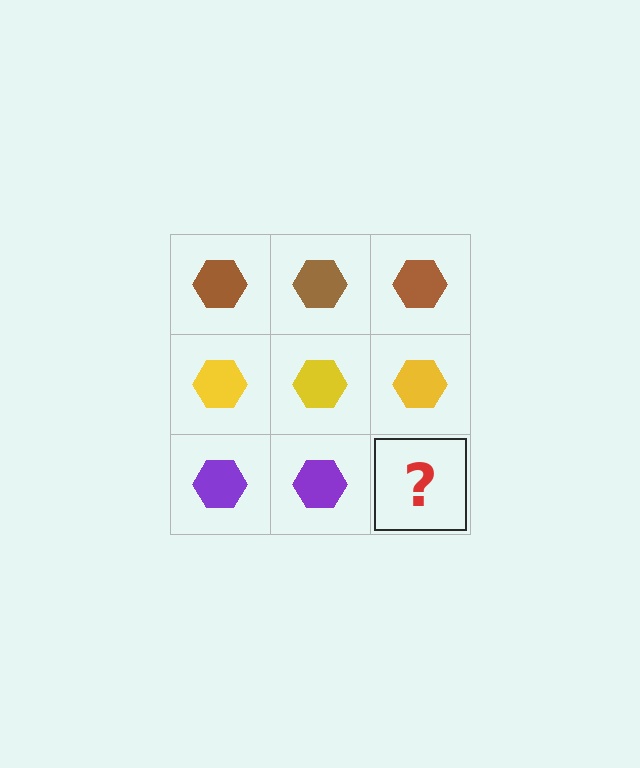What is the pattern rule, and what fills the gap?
The rule is that each row has a consistent color. The gap should be filled with a purple hexagon.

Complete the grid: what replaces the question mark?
The question mark should be replaced with a purple hexagon.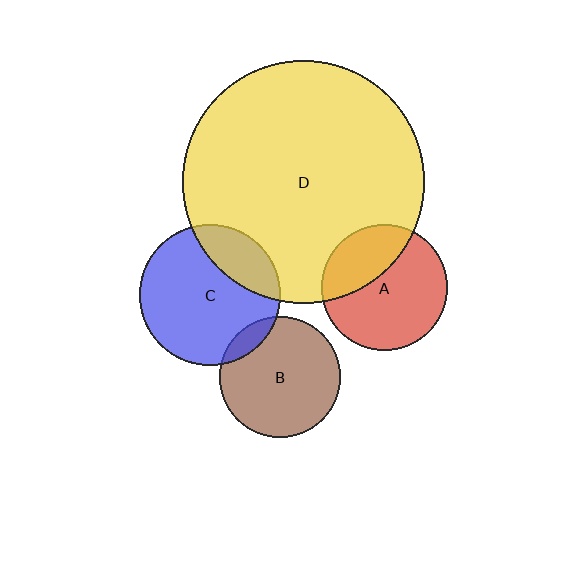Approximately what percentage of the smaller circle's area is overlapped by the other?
Approximately 10%.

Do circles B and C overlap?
Yes.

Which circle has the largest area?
Circle D (yellow).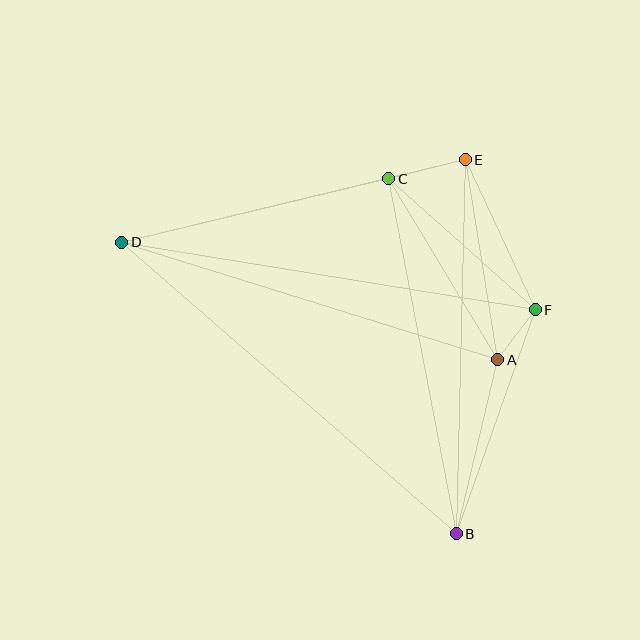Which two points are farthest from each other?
Points B and D are farthest from each other.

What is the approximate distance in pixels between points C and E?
The distance between C and E is approximately 79 pixels.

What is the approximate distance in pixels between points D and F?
The distance between D and F is approximately 419 pixels.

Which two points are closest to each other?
Points A and F are closest to each other.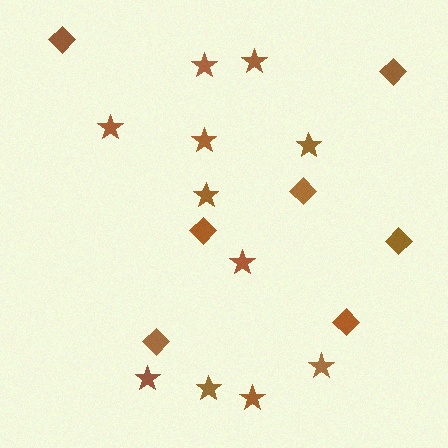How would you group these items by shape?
There are 2 groups: one group of diamonds (7) and one group of stars (11).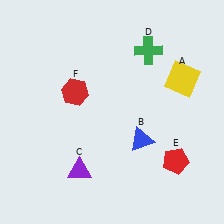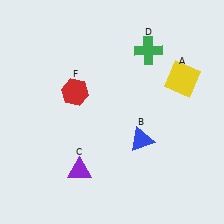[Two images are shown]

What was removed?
The red pentagon (E) was removed in Image 2.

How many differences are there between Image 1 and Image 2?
There is 1 difference between the two images.